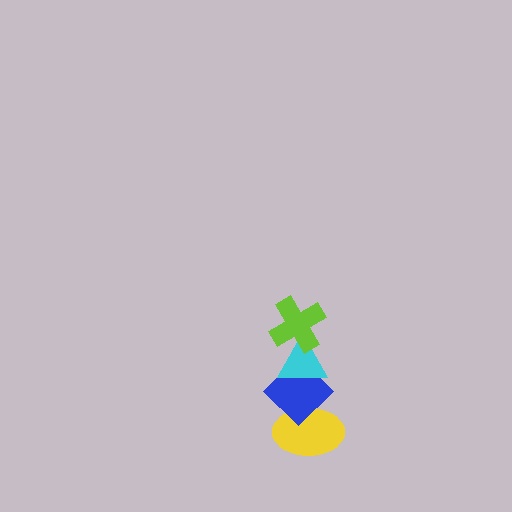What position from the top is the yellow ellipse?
The yellow ellipse is 4th from the top.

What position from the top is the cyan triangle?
The cyan triangle is 2nd from the top.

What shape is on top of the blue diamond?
The cyan triangle is on top of the blue diamond.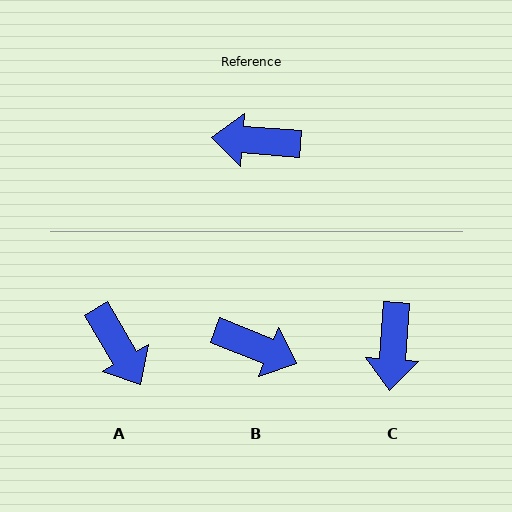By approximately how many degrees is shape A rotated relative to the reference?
Approximately 125 degrees counter-clockwise.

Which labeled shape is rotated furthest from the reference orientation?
B, about 162 degrees away.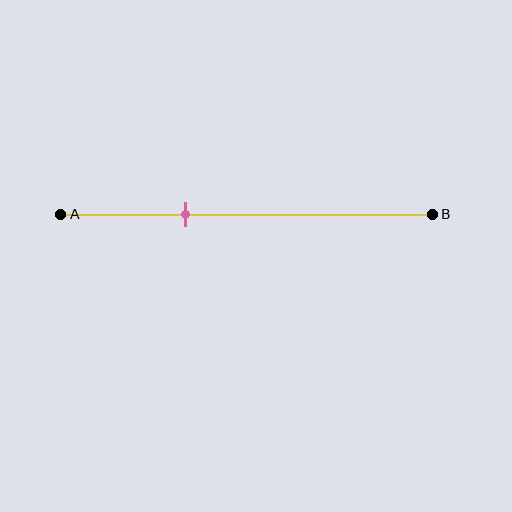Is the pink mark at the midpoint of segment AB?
No, the mark is at about 35% from A, not at the 50% midpoint.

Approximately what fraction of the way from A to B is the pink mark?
The pink mark is approximately 35% of the way from A to B.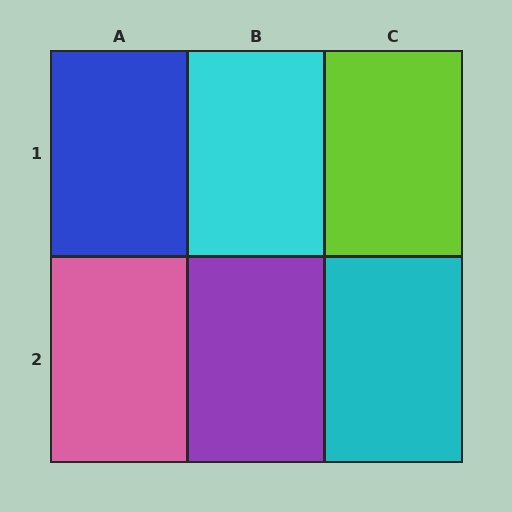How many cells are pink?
1 cell is pink.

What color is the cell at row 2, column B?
Purple.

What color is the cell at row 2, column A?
Pink.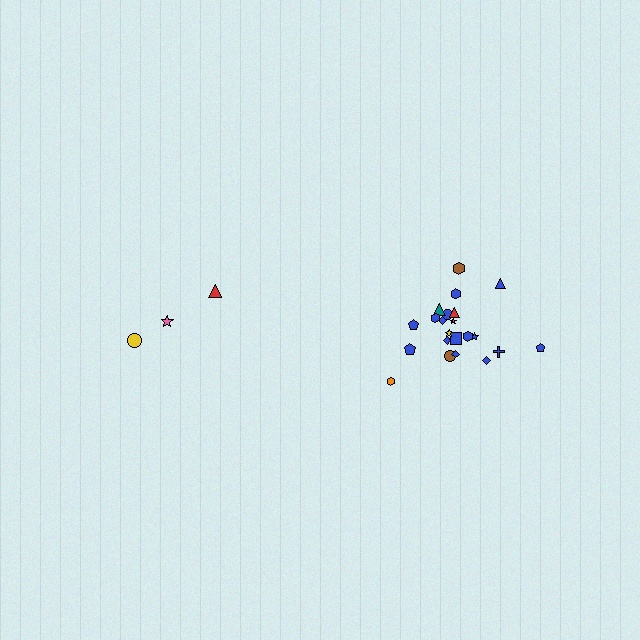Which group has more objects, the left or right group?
The right group.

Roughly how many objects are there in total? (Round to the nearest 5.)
Roughly 25 objects in total.